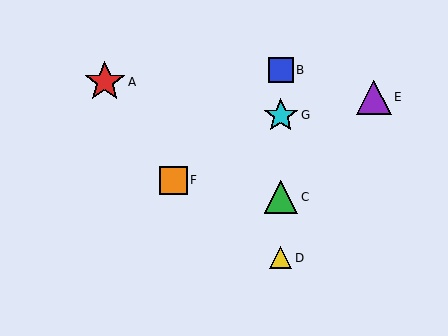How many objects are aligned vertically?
4 objects (B, C, D, G) are aligned vertically.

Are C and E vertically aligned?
No, C is at x≈281 and E is at x≈374.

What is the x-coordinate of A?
Object A is at x≈105.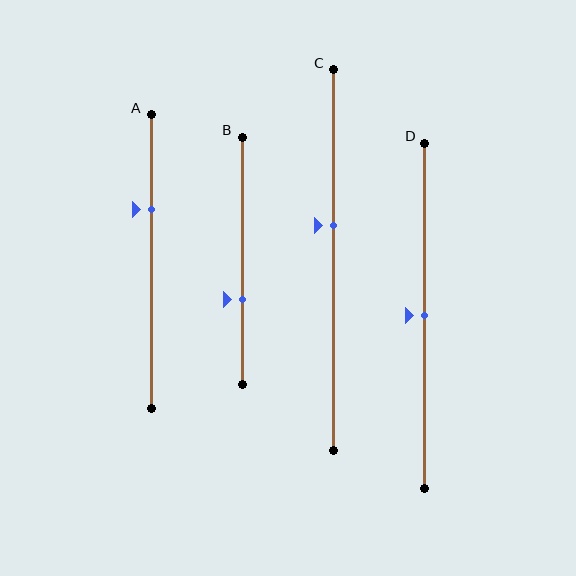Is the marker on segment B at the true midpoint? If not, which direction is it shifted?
No, the marker on segment B is shifted downward by about 15% of the segment length.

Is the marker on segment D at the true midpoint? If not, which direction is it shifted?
Yes, the marker on segment D is at the true midpoint.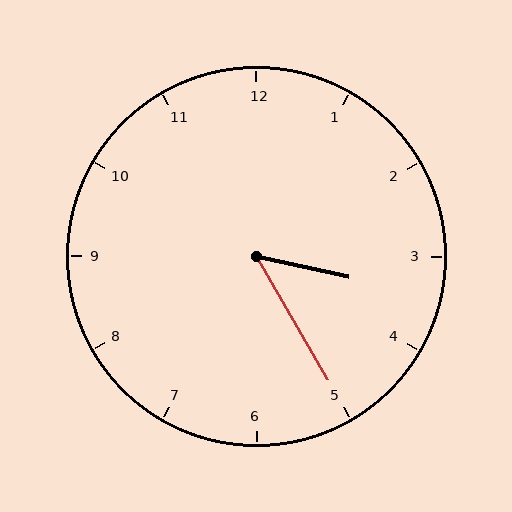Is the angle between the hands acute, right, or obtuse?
It is acute.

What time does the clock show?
3:25.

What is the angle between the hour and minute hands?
Approximately 48 degrees.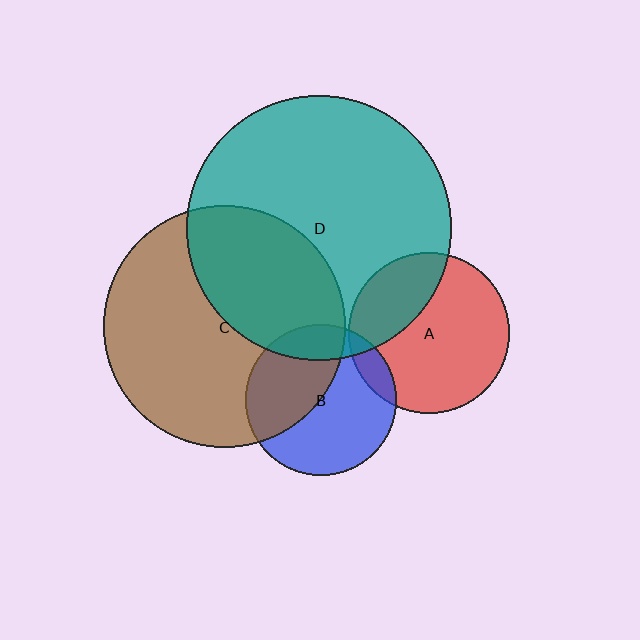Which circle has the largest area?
Circle D (teal).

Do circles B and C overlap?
Yes.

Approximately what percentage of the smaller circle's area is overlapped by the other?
Approximately 45%.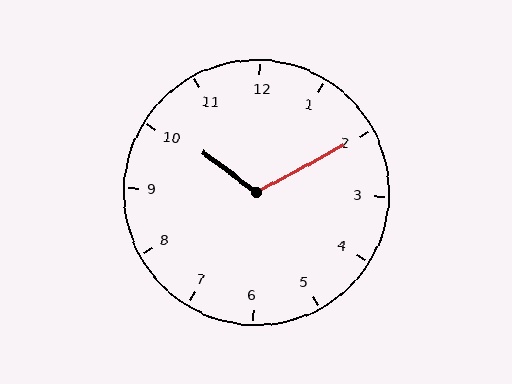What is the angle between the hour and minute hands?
Approximately 115 degrees.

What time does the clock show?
10:10.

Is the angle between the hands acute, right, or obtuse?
It is obtuse.